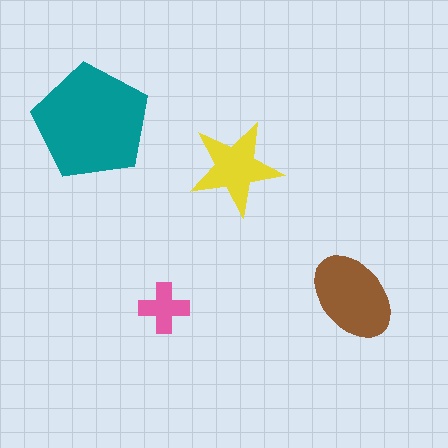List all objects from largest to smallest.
The teal pentagon, the brown ellipse, the yellow star, the pink cross.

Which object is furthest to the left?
The teal pentagon is leftmost.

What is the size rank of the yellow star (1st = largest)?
3rd.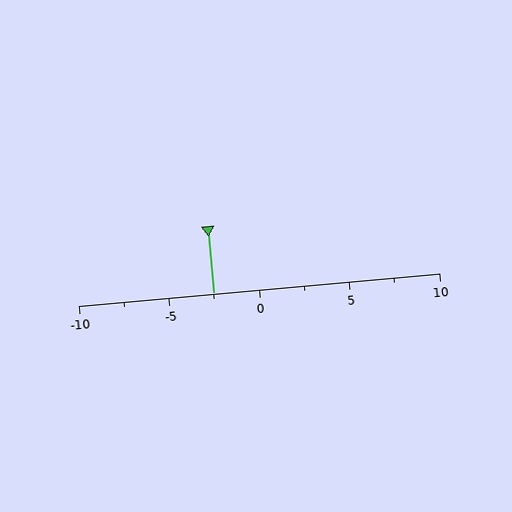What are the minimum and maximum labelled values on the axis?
The axis runs from -10 to 10.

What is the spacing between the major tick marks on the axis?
The major ticks are spaced 5 apart.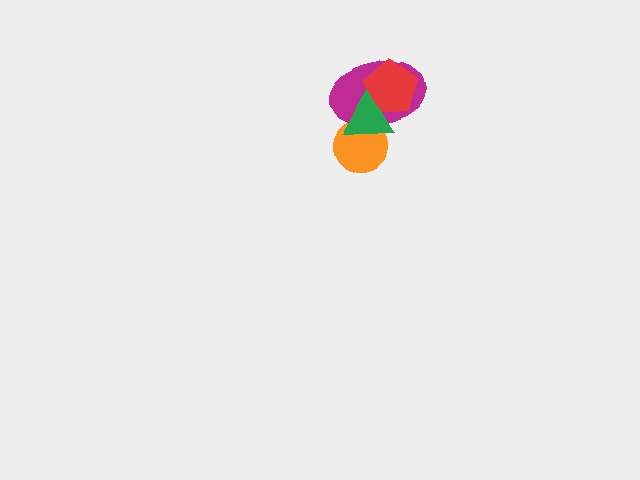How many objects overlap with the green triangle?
3 objects overlap with the green triangle.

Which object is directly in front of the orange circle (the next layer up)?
The magenta ellipse is directly in front of the orange circle.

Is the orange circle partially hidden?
Yes, it is partially covered by another shape.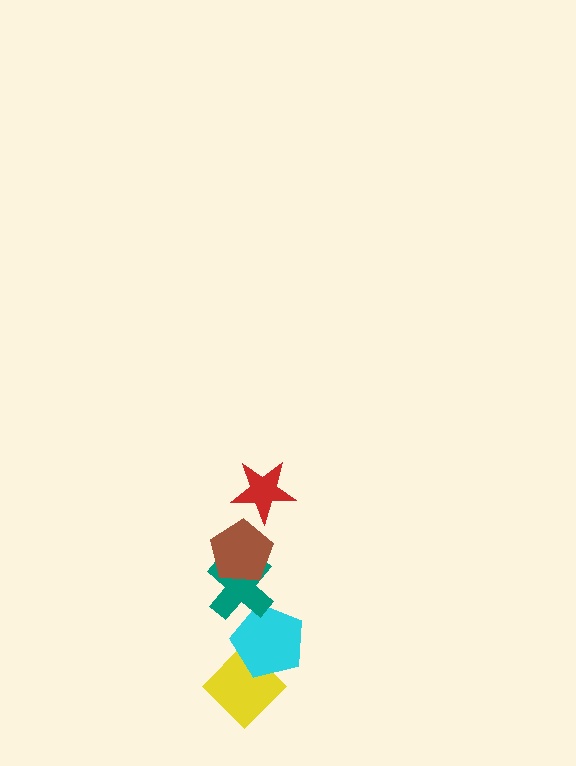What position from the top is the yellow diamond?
The yellow diamond is 5th from the top.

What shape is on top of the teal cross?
The brown pentagon is on top of the teal cross.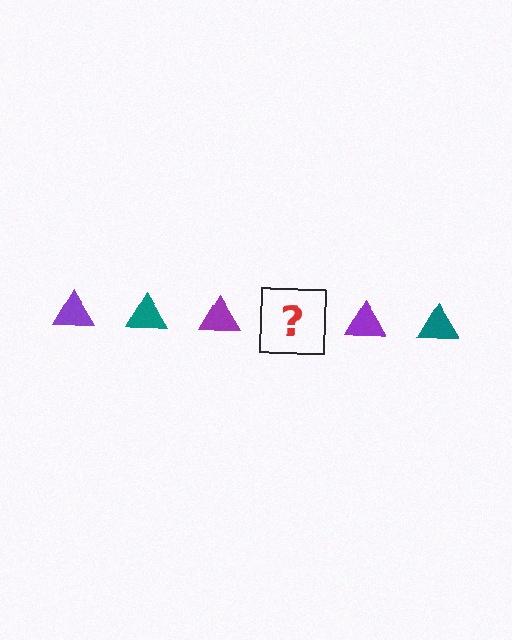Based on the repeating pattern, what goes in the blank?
The blank should be a teal triangle.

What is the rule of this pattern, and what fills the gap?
The rule is that the pattern cycles through purple, teal triangles. The gap should be filled with a teal triangle.